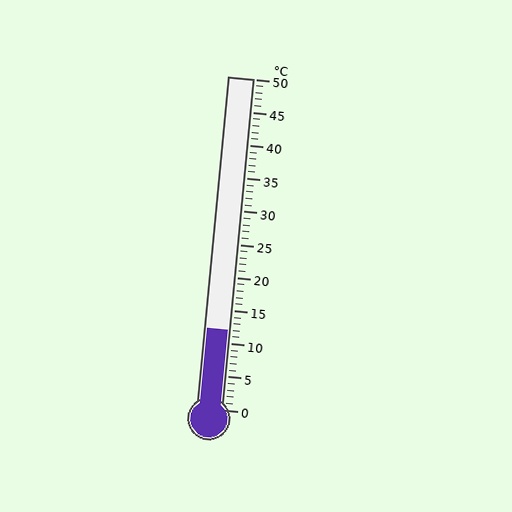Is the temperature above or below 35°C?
The temperature is below 35°C.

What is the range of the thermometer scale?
The thermometer scale ranges from 0°C to 50°C.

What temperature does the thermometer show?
The thermometer shows approximately 12°C.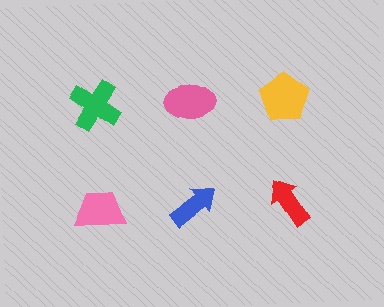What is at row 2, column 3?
A red arrow.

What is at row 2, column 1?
A pink trapezoid.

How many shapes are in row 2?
3 shapes.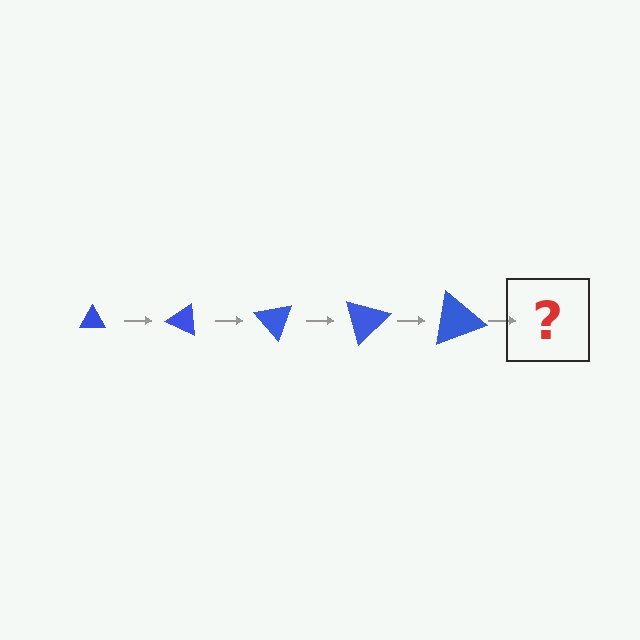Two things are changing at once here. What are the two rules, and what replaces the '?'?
The two rules are that the triangle grows larger each step and it rotates 25 degrees each step. The '?' should be a triangle, larger than the previous one and rotated 125 degrees from the start.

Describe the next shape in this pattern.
It should be a triangle, larger than the previous one and rotated 125 degrees from the start.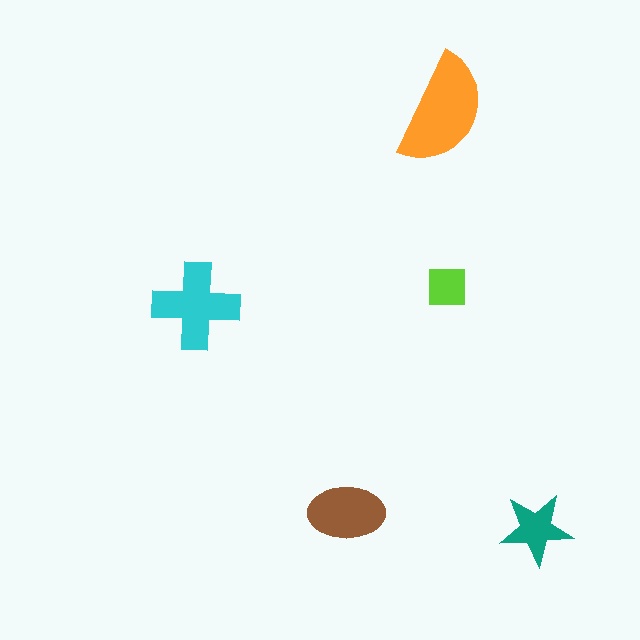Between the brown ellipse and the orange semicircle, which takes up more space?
The orange semicircle.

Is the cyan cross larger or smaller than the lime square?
Larger.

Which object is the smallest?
The lime square.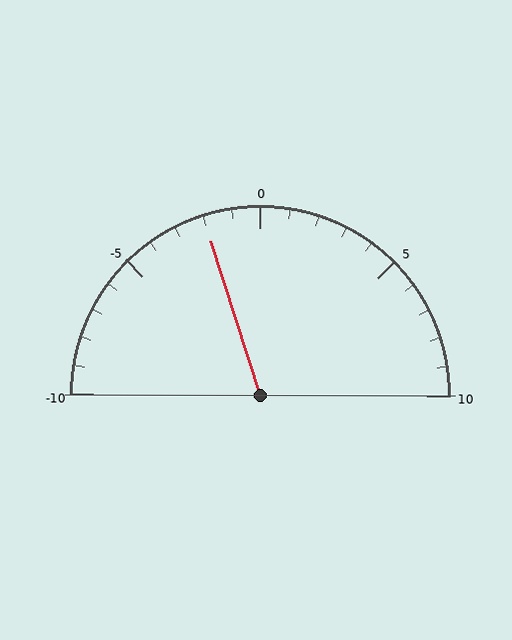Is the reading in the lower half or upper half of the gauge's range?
The reading is in the lower half of the range (-10 to 10).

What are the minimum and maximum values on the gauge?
The gauge ranges from -10 to 10.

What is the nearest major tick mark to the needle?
The nearest major tick mark is 0.